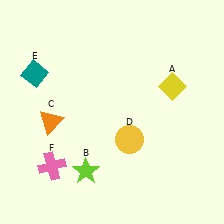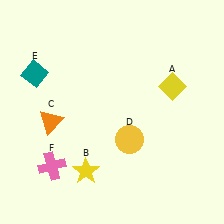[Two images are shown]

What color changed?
The star (B) changed from lime in Image 1 to yellow in Image 2.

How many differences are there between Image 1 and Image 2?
There is 1 difference between the two images.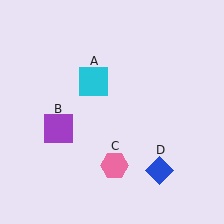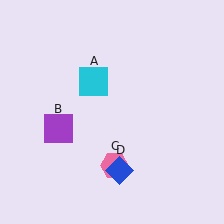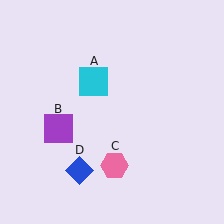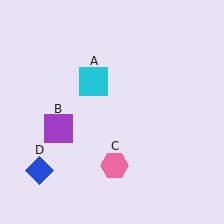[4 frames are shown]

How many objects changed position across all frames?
1 object changed position: blue diamond (object D).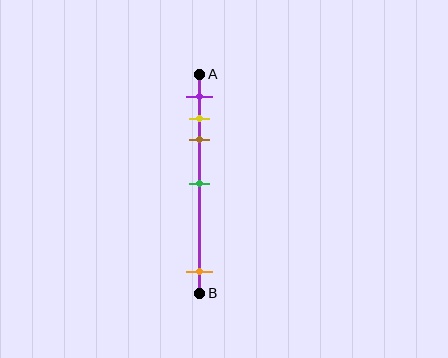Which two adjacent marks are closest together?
The yellow and brown marks are the closest adjacent pair.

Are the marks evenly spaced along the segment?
No, the marks are not evenly spaced.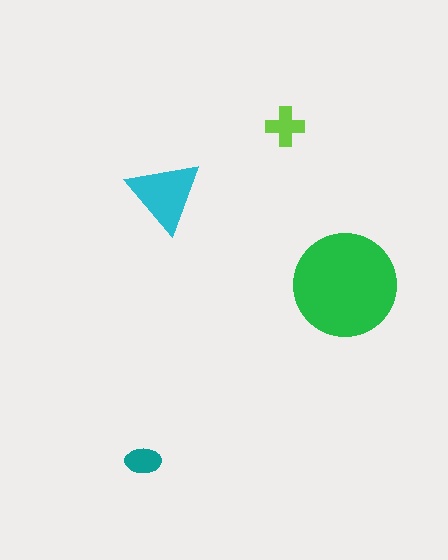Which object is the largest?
The green circle.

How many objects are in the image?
There are 4 objects in the image.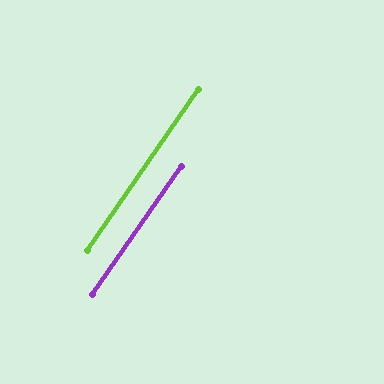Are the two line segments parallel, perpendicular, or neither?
Parallel — their directions differ by only 0.2°.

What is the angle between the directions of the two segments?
Approximately 0 degrees.